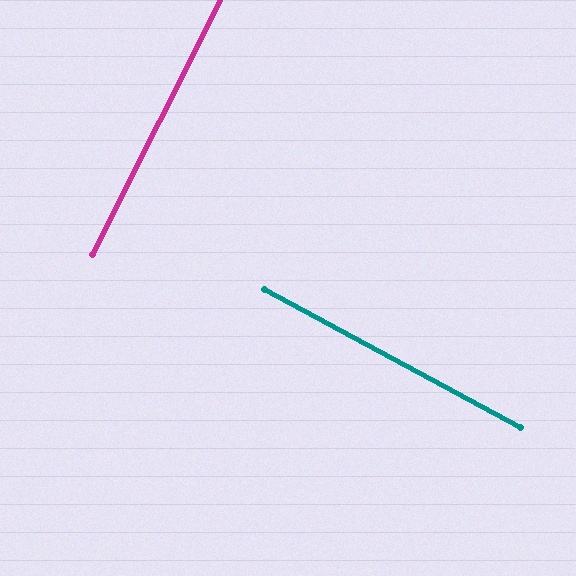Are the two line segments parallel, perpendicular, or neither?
Perpendicular — they meet at approximately 89°.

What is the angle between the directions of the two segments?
Approximately 89 degrees.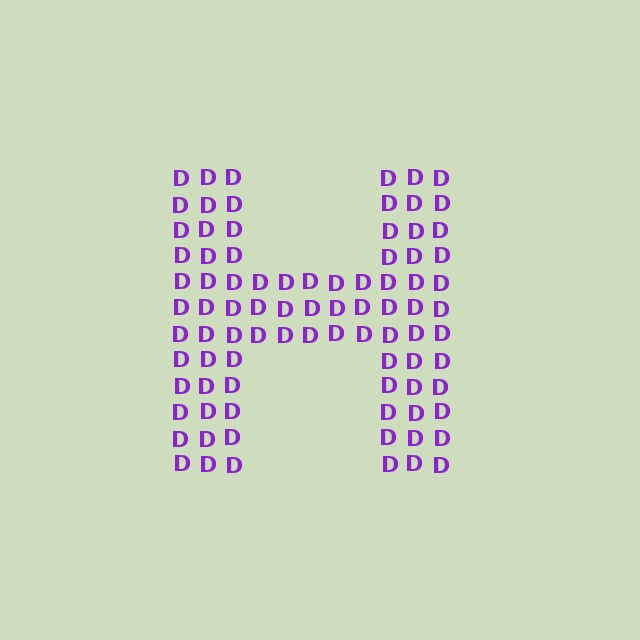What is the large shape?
The large shape is the letter H.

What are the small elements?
The small elements are letter D's.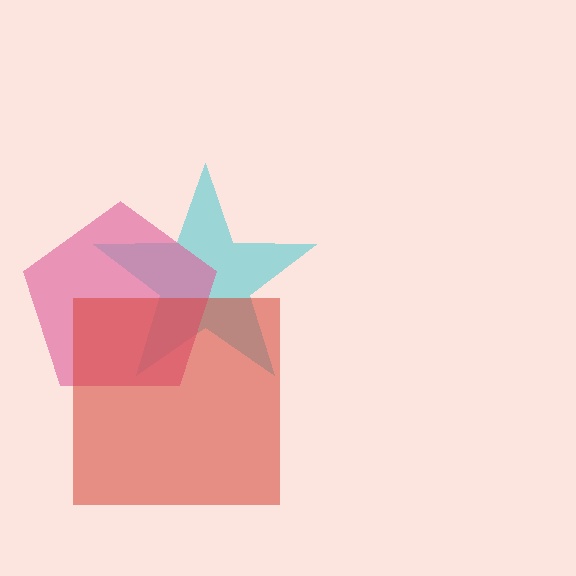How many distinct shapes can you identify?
There are 3 distinct shapes: a cyan star, a pink pentagon, a red square.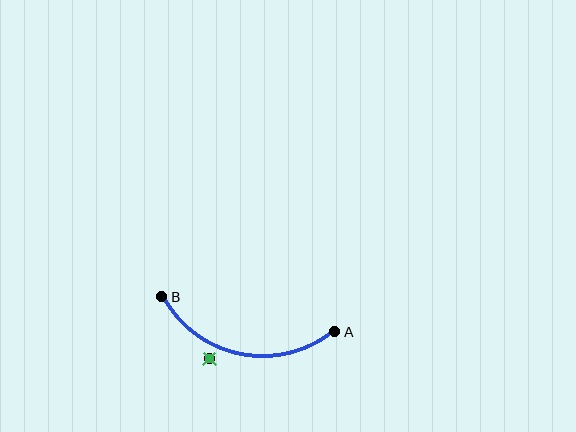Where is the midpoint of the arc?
The arc midpoint is the point on the curve farthest from the straight line joining A and B. It sits below that line.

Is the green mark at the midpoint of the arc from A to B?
No — the green mark does not lie on the arc at all. It sits slightly outside the curve.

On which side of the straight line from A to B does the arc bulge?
The arc bulges below the straight line connecting A and B.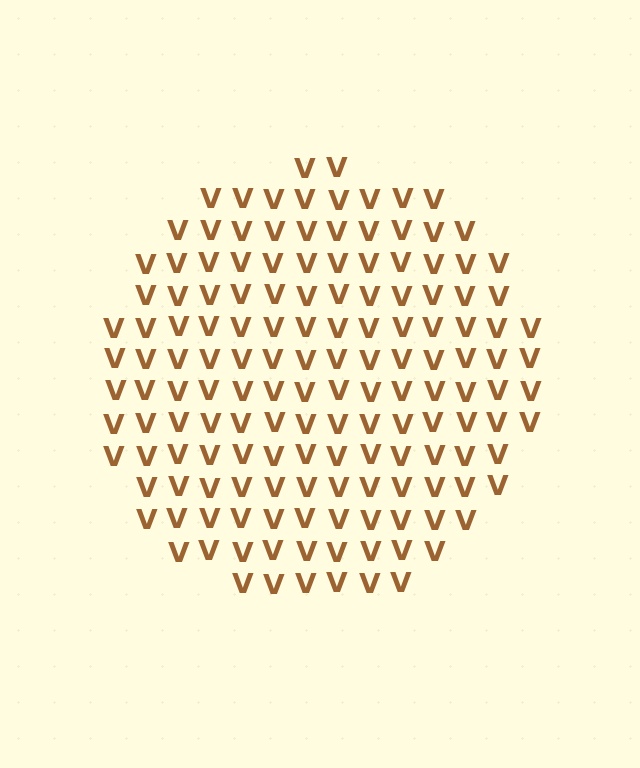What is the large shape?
The large shape is a circle.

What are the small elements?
The small elements are letter V's.